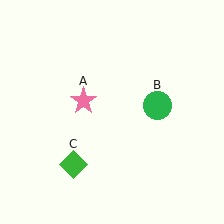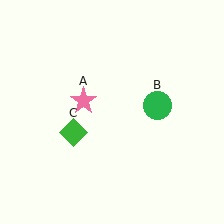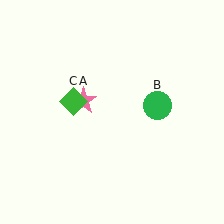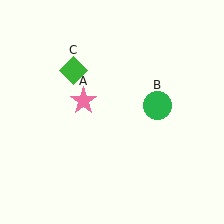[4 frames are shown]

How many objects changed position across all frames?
1 object changed position: green diamond (object C).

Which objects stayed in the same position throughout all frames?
Pink star (object A) and green circle (object B) remained stationary.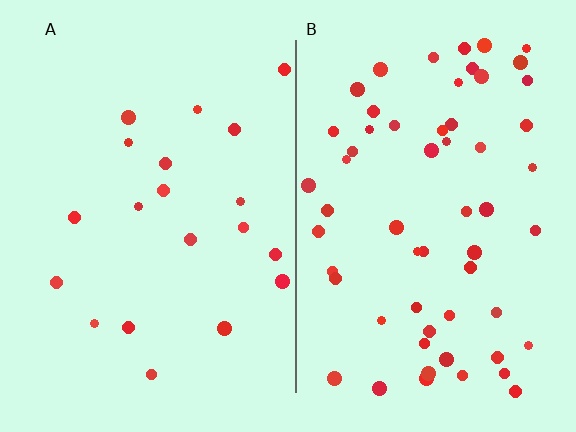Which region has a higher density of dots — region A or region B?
B (the right).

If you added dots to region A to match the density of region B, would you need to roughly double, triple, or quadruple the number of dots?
Approximately triple.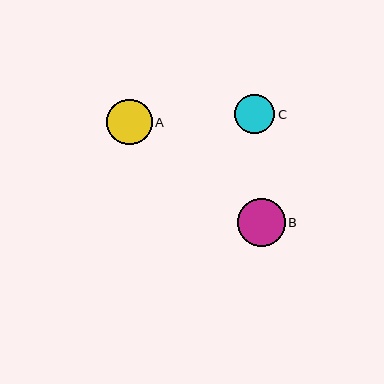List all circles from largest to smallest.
From largest to smallest: B, A, C.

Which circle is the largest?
Circle B is the largest with a size of approximately 48 pixels.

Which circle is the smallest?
Circle C is the smallest with a size of approximately 40 pixels.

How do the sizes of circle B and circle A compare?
Circle B and circle A are approximately the same size.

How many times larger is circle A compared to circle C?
Circle A is approximately 1.1 times the size of circle C.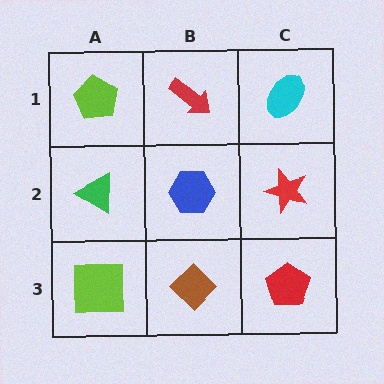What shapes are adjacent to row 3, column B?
A blue hexagon (row 2, column B), a lime square (row 3, column A), a red pentagon (row 3, column C).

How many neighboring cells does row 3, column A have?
2.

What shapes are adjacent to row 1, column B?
A blue hexagon (row 2, column B), a lime pentagon (row 1, column A), a cyan ellipse (row 1, column C).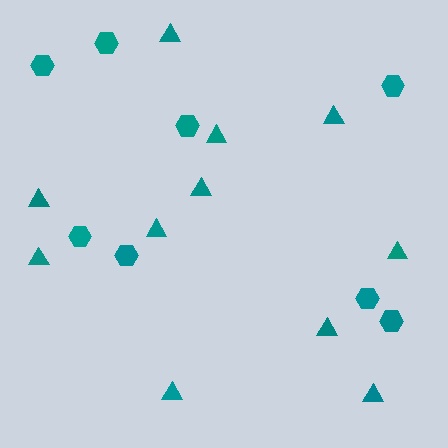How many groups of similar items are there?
There are 2 groups: one group of triangles (11) and one group of hexagons (8).